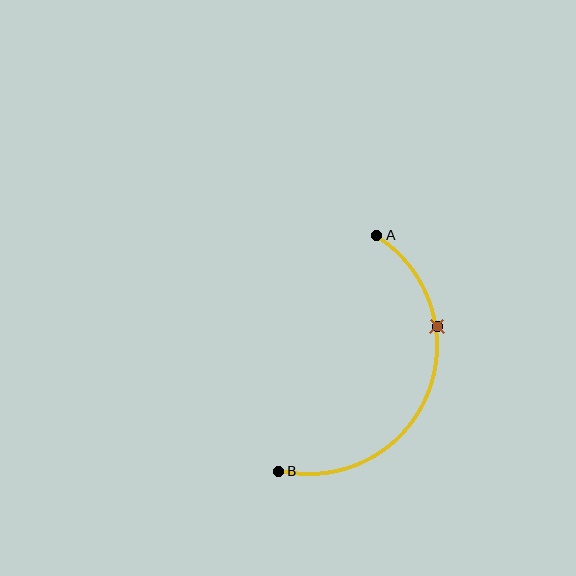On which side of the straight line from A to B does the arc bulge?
The arc bulges to the right of the straight line connecting A and B.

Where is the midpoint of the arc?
The arc midpoint is the point on the curve farthest from the straight line joining A and B. It sits to the right of that line.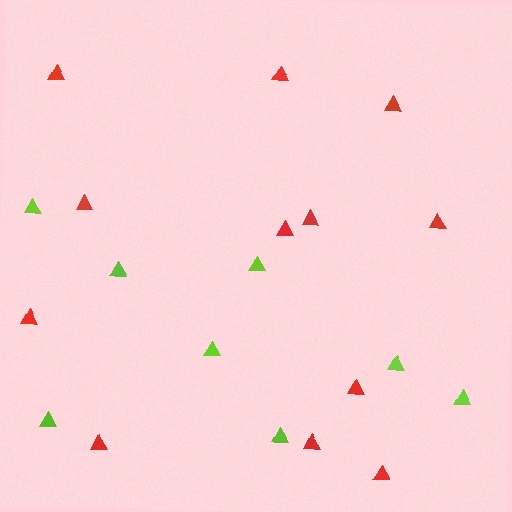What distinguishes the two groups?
There are 2 groups: one group of lime triangles (8) and one group of red triangles (12).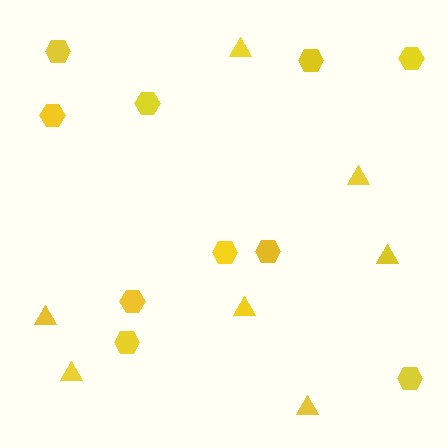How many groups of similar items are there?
There are 2 groups: one group of hexagons (10) and one group of triangles (7).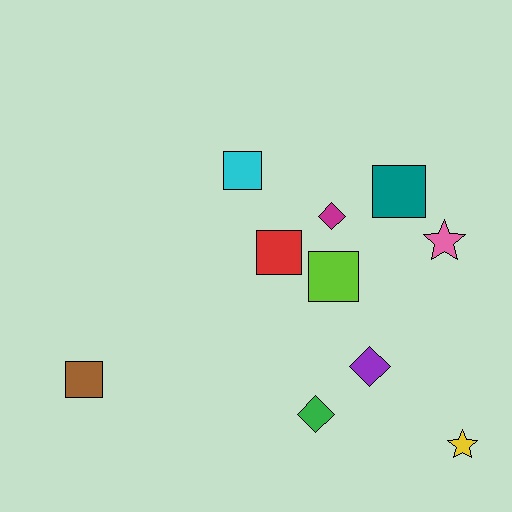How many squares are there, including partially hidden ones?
There are 5 squares.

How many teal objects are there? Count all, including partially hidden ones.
There is 1 teal object.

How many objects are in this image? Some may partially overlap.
There are 10 objects.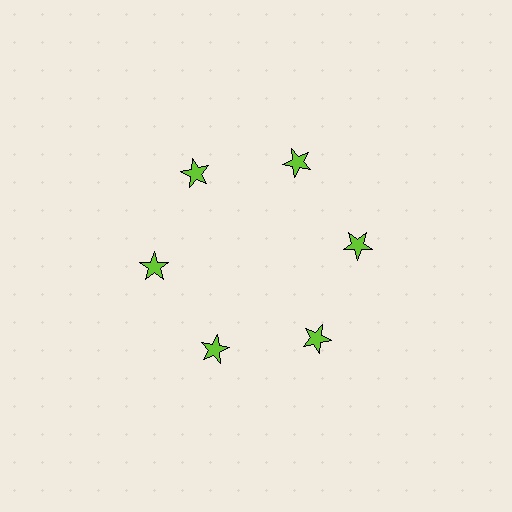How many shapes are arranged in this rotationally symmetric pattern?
There are 6 shapes, arranged in 6 groups of 1.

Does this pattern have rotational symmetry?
Yes, this pattern has 6-fold rotational symmetry. It looks the same after rotating 60 degrees around the center.